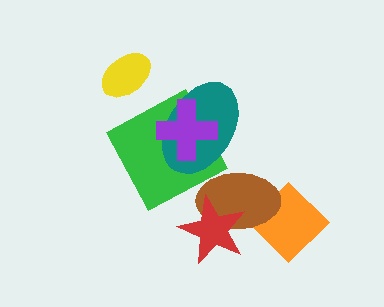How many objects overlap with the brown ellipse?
3 objects overlap with the brown ellipse.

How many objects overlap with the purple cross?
2 objects overlap with the purple cross.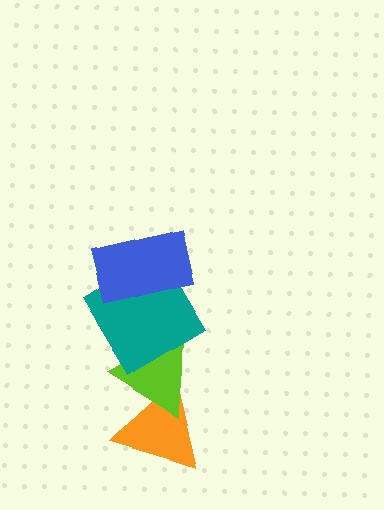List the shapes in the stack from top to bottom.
From top to bottom: the blue rectangle, the teal diamond, the lime triangle, the orange triangle.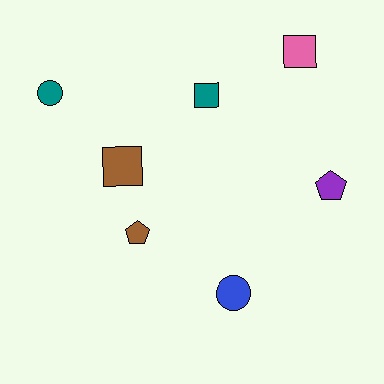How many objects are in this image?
There are 7 objects.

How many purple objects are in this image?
There is 1 purple object.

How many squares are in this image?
There are 3 squares.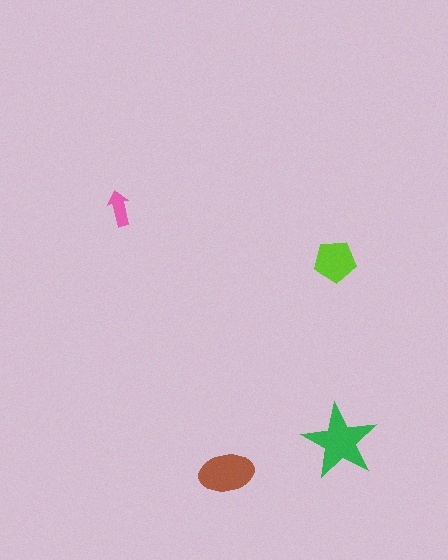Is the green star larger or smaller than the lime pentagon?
Larger.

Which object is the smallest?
The pink arrow.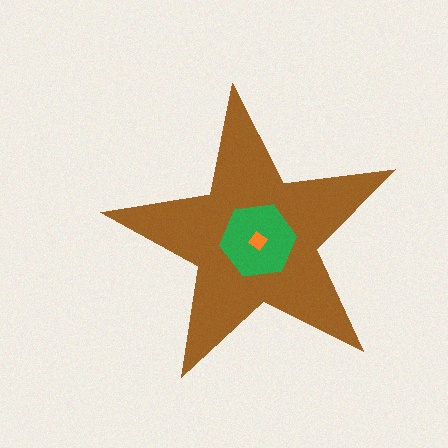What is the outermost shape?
The brown star.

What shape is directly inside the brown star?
The green hexagon.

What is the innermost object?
The orange diamond.